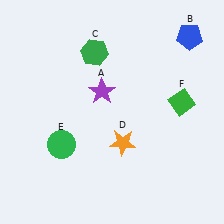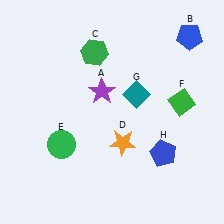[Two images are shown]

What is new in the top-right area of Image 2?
A teal diamond (G) was added in the top-right area of Image 2.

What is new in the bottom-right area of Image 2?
A blue pentagon (H) was added in the bottom-right area of Image 2.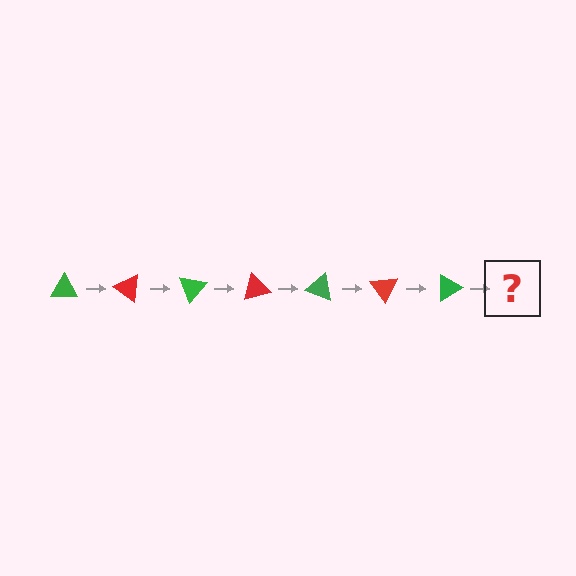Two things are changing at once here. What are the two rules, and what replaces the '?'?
The two rules are that it rotates 35 degrees each step and the color cycles through green and red. The '?' should be a red triangle, rotated 245 degrees from the start.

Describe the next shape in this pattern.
It should be a red triangle, rotated 245 degrees from the start.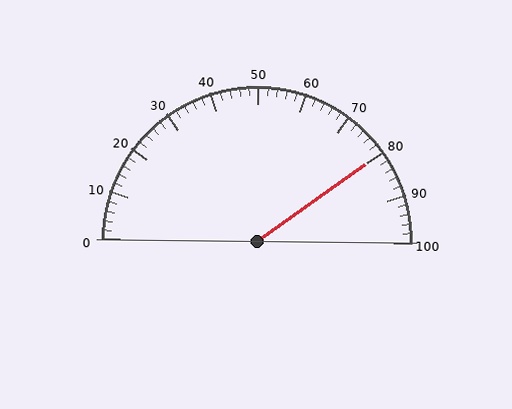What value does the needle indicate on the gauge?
The needle indicates approximately 80.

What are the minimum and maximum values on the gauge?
The gauge ranges from 0 to 100.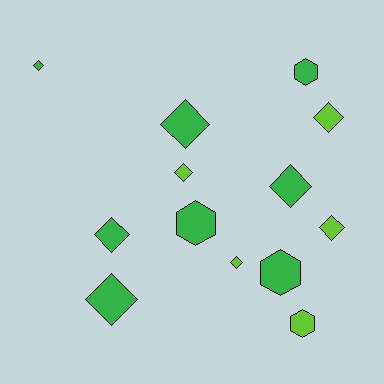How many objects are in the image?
There are 13 objects.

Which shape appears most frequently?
Diamond, with 9 objects.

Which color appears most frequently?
Green, with 8 objects.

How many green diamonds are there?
There are 5 green diamonds.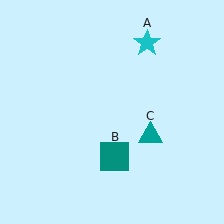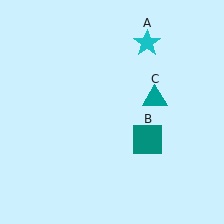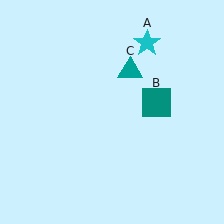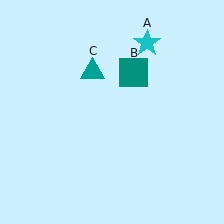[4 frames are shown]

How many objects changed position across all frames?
2 objects changed position: teal square (object B), teal triangle (object C).